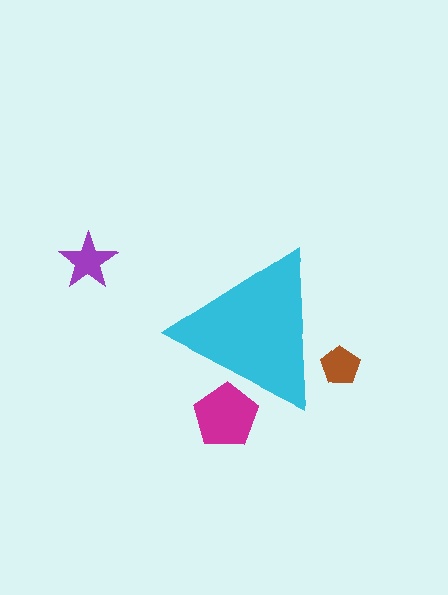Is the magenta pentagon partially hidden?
Yes, the magenta pentagon is partially hidden behind the cyan triangle.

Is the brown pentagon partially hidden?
Yes, the brown pentagon is partially hidden behind the cyan triangle.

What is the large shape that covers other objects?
A cyan triangle.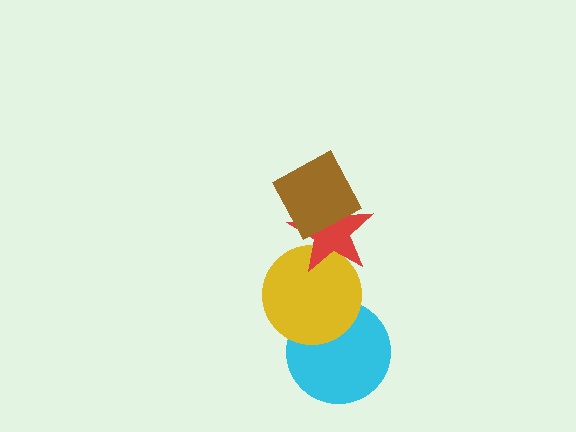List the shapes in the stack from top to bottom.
From top to bottom: the brown diamond, the red star, the yellow circle, the cyan circle.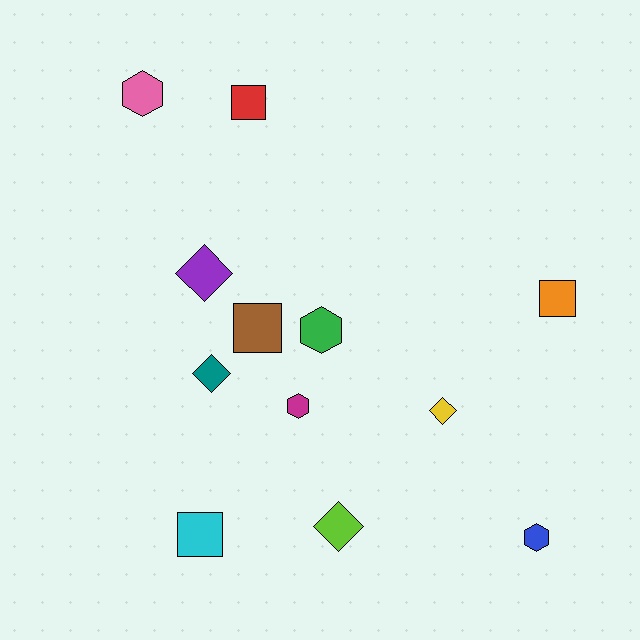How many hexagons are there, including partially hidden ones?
There are 4 hexagons.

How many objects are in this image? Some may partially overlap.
There are 12 objects.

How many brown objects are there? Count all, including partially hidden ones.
There is 1 brown object.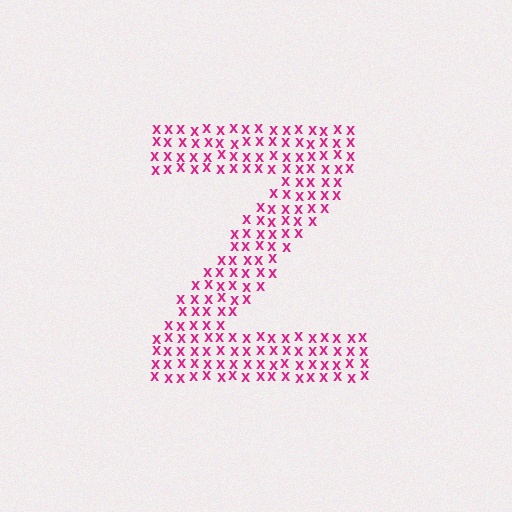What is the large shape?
The large shape is the letter Z.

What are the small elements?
The small elements are letter X's.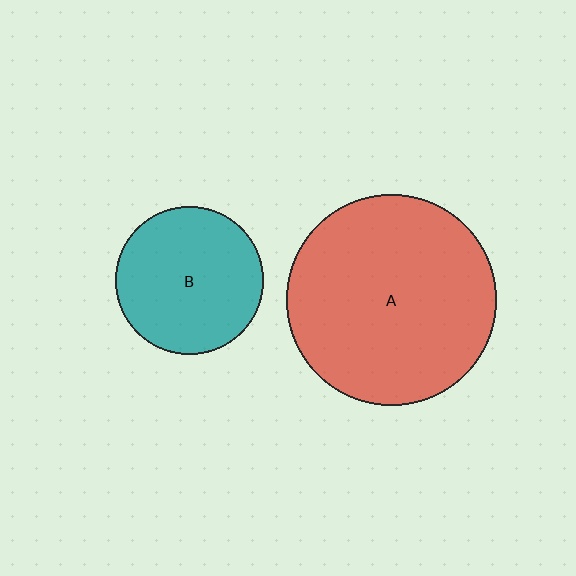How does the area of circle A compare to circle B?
Approximately 2.0 times.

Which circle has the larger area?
Circle A (red).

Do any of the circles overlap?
No, none of the circles overlap.